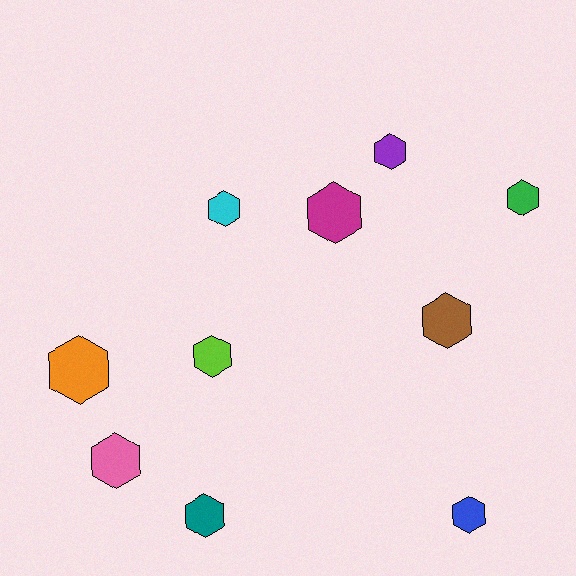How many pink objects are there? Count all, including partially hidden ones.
There is 1 pink object.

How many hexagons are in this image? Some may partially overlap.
There are 10 hexagons.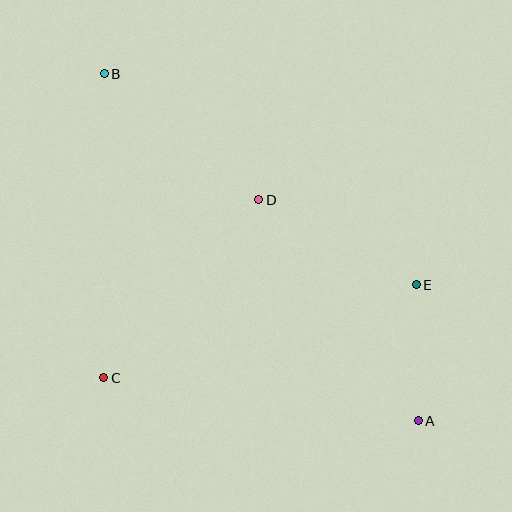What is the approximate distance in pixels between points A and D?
The distance between A and D is approximately 272 pixels.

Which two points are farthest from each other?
Points A and B are farthest from each other.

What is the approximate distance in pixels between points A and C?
The distance between A and C is approximately 318 pixels.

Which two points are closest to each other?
Points A and E are closest to each other.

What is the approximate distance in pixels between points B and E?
The distance between B and E is approximately 377 pixels.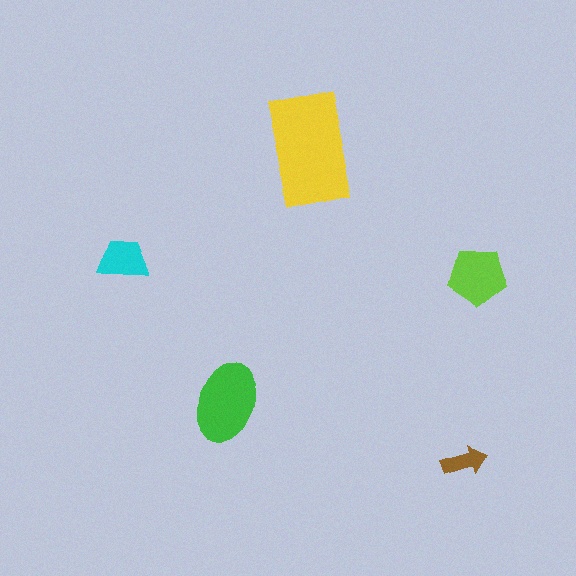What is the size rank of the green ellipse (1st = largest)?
2nd.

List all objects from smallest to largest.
The brown arrow, the cyan trapezoid, the lime pentagon, the green ellipse, the yellow rectangle.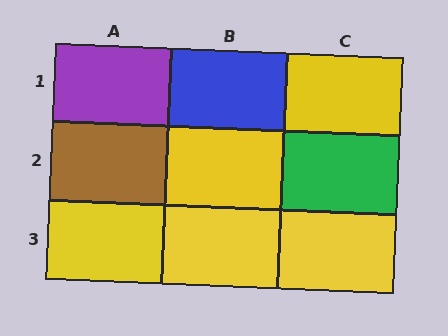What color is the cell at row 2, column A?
Brown.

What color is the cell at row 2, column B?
Yellow.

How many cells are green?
1 cell is green.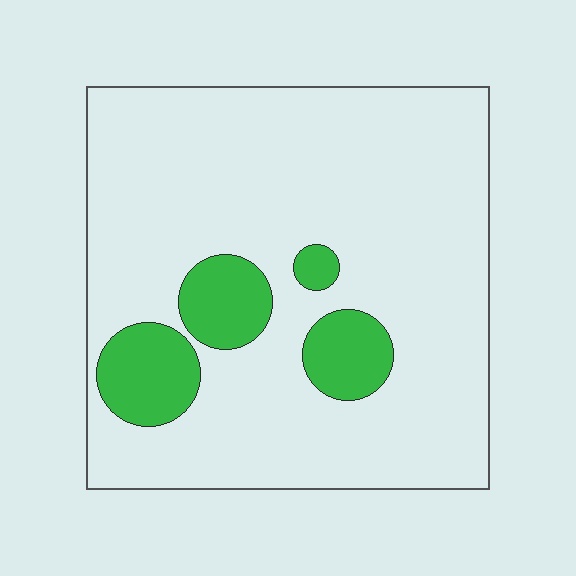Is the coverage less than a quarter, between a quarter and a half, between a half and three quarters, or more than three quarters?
Less than a quarter.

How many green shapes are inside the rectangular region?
4.